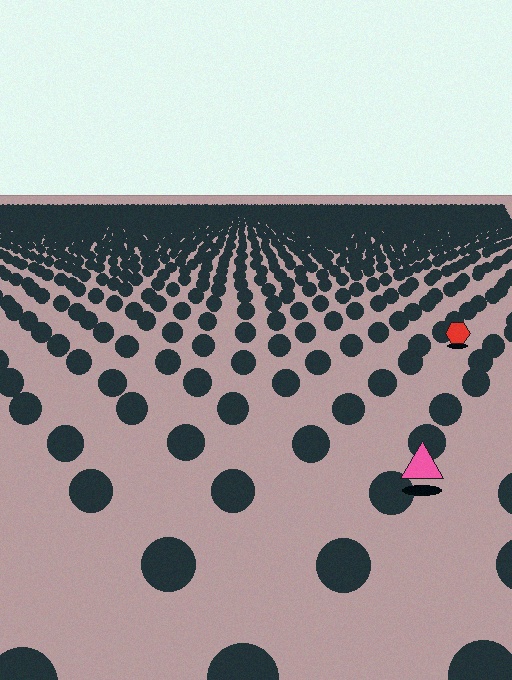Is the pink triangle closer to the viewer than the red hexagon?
Yes. The pink triangle is closer — you can tell from the texture gradient: the ground texture is coarser near it.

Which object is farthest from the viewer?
The red hexagon is farthest from the viewer. It appears smaller and the ground texture around it is denser.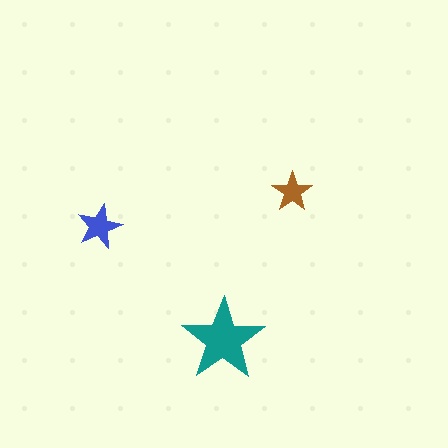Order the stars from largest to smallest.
the teal one, the blue one, the brown one.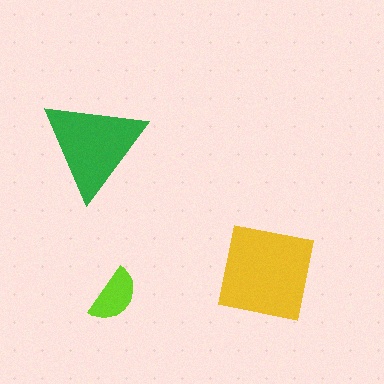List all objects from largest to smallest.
The yellow square, the green triangle, the lime semicircle.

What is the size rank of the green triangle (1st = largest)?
2nd.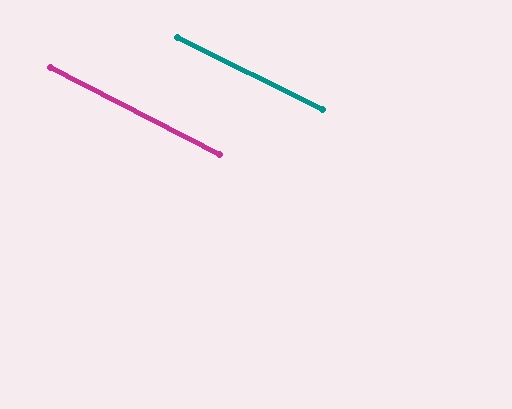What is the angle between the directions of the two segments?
Approximately 1 degree.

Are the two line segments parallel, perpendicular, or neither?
Parallel — their directions differ by only 1.3°.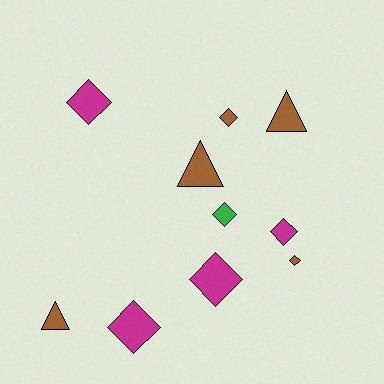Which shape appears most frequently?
Diamond, with 7 objects.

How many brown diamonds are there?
There are 2 brown diamonds.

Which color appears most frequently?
Brown, with 5 objects.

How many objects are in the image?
There are 10 objects.